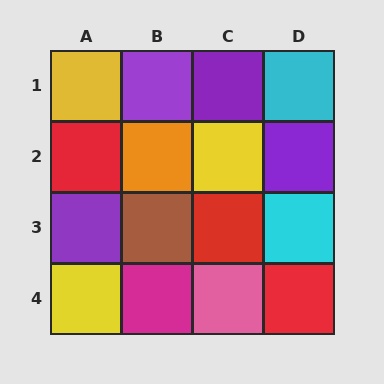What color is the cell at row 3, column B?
Brown.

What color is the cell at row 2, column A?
Red.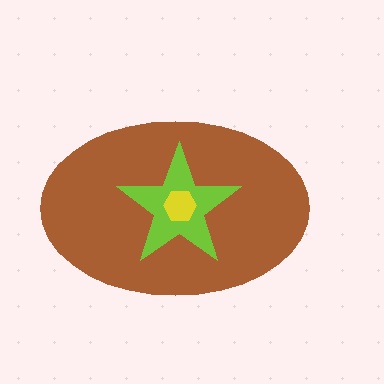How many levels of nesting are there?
3.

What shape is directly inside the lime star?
The yellow hexagon.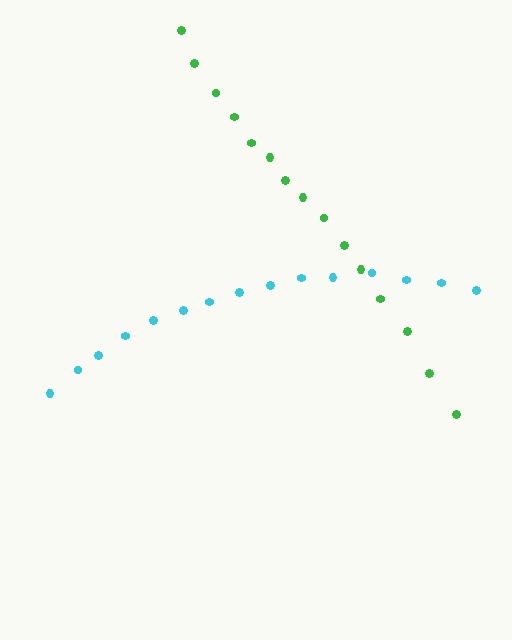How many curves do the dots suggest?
There are 2 distinct paths.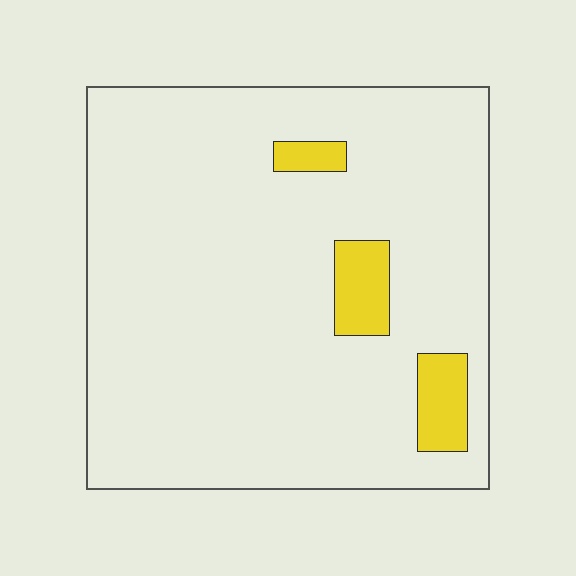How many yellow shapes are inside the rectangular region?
3.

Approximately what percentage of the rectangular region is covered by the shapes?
Approximately 10%.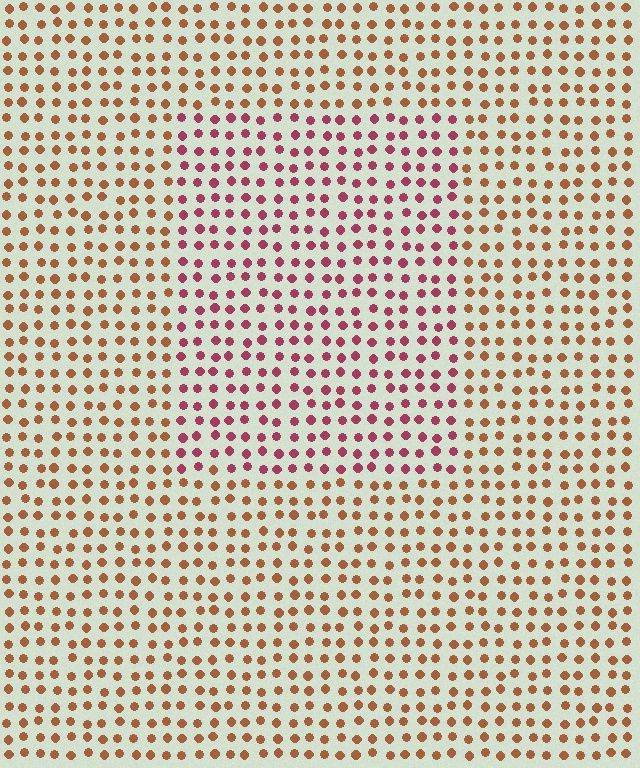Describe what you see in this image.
The image is filled with small brown elements in a uniform arrangement. A rectangle-shaped region is visible where the elements are tinted to a slightly different hue, forming a subtle color boundary.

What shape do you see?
I see a rectangle.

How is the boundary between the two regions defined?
The boundary is defined purely by a slight shift in hue (about 40 degrees). Spacing, size, and orientation are identical on both sides.